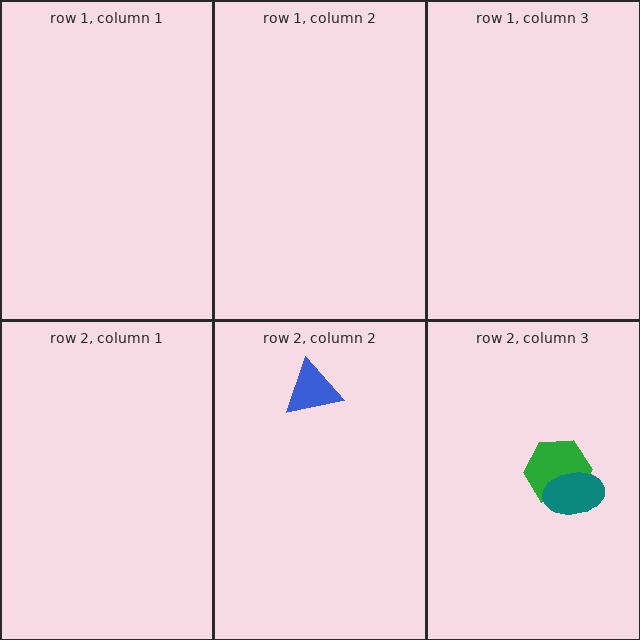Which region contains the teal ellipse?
The row 2, column 3 region.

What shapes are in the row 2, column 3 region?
The green hexagon, the teal ellipse.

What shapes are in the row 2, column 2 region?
The blue triangle.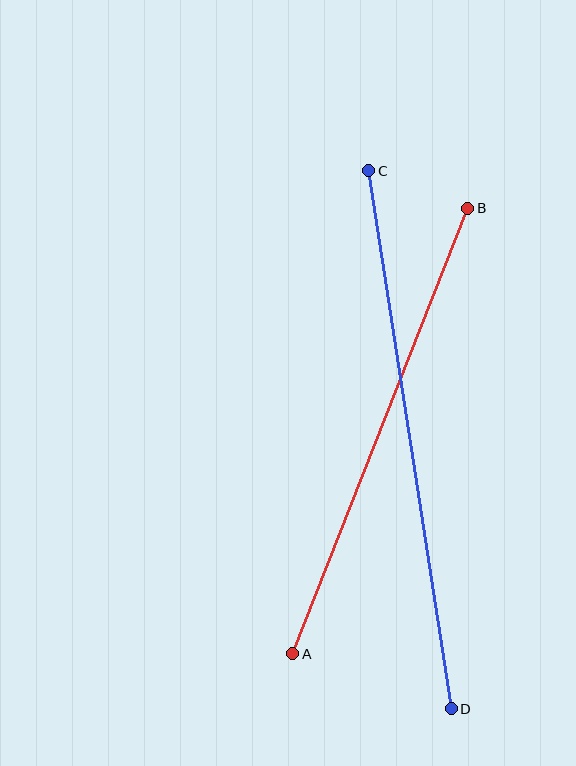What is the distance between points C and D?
The distance is approximately 544 pixels.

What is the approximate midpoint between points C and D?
The midpoint is at approximately (410, 440) pixels.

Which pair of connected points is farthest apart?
Points C and D are farthest apart.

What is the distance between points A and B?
The distance is approximately 479 pixels.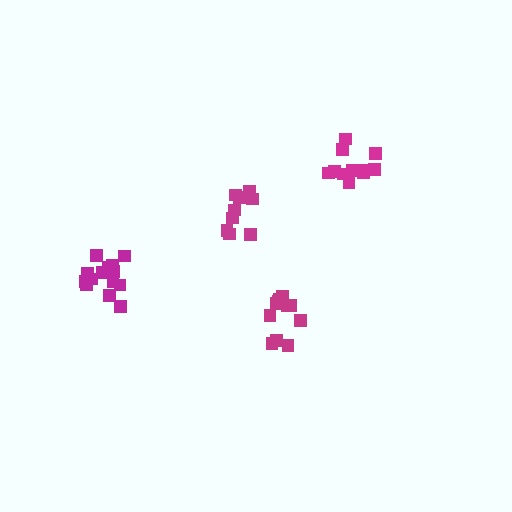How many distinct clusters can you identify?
There are 4 distinct clusters.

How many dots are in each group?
Group 1: 11 dots, Group 2: 14 dots, Group 3: 9 dots, Group 4: 11 dots (45 total).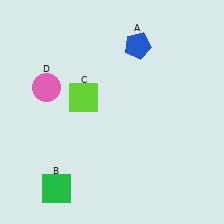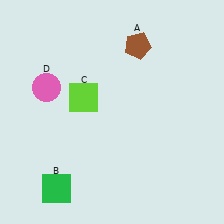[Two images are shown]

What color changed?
The pentagon (A) changed from blue in Image 1 to brown in Image 2.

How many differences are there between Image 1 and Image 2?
There is 1 difference between the two images.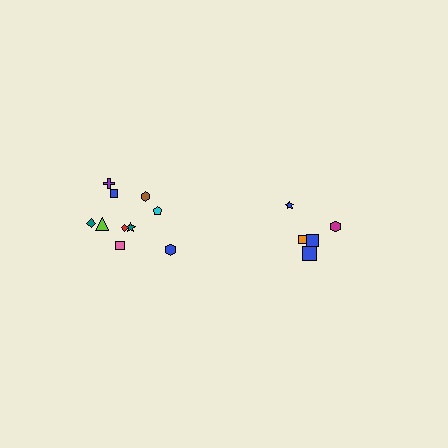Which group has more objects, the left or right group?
The left group.